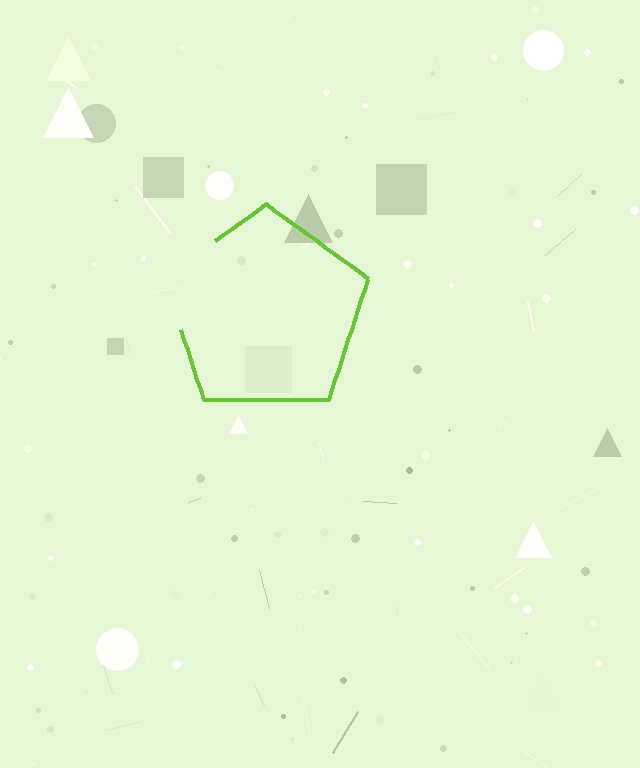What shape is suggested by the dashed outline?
The dashed outline suggests a pentagon.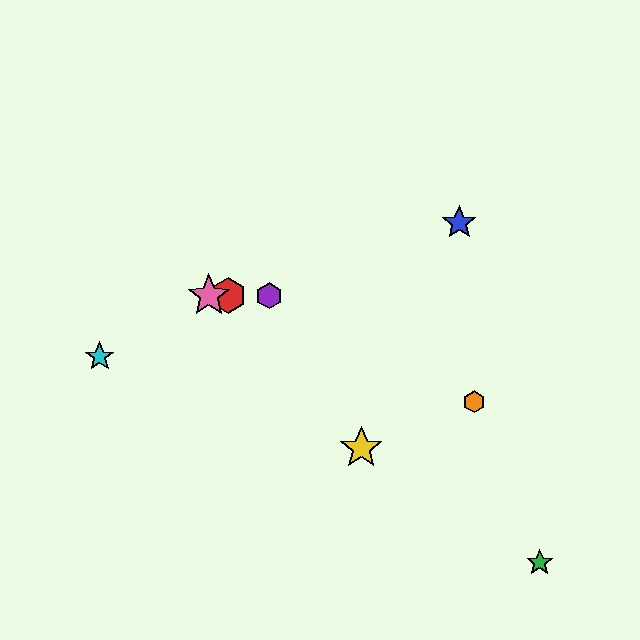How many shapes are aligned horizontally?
3 shapes (the red hexagon, the purple hexagon, the pink star) are aligned horizontally.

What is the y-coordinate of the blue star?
The blue star is at y≈223.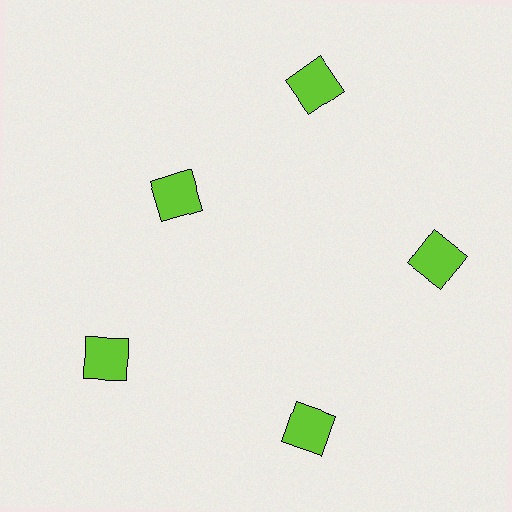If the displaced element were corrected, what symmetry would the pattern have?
It would have 5-fold rotational symmetry — the pattern would map onto itself every 72 degrees.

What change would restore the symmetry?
The symmetry would be restored by moving it outward, back onto the ring so that all 5 squares sit at equal angles and equal distance from the center.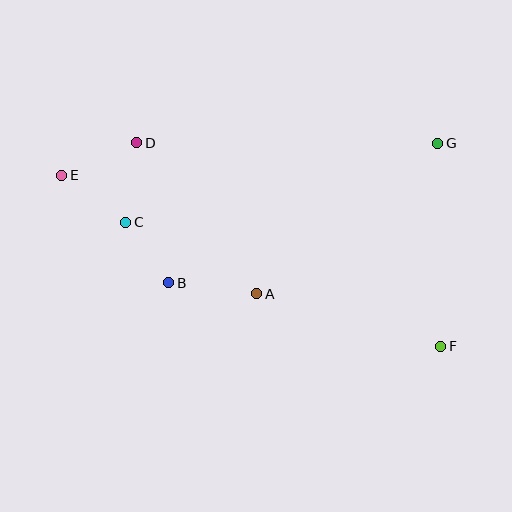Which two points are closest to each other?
Points B and C are closest to each other.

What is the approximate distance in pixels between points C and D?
The distance between C and D is approximately 80 pixels.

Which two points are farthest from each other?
Points E and F are farthest from each other.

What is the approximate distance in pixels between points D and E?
The distance between D and E is approximately 81 pixels.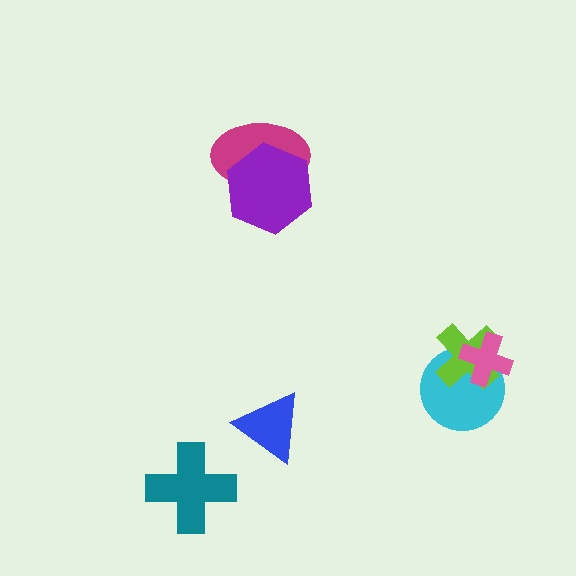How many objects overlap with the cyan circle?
2 objects overlap with the cyan circle.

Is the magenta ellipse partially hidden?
Yes, it is partially covered by another shape.